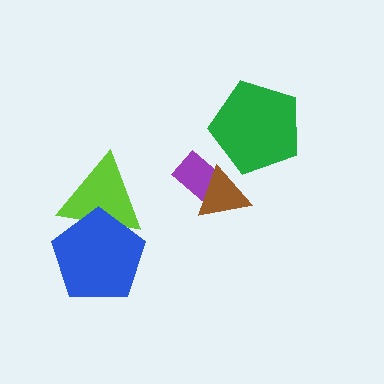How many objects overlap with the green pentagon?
0 objects overlap with the green pentagon.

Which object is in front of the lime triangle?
The blue pentagon is in front of the lime triangle.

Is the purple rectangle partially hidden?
Yes, it is partially covered by another shape.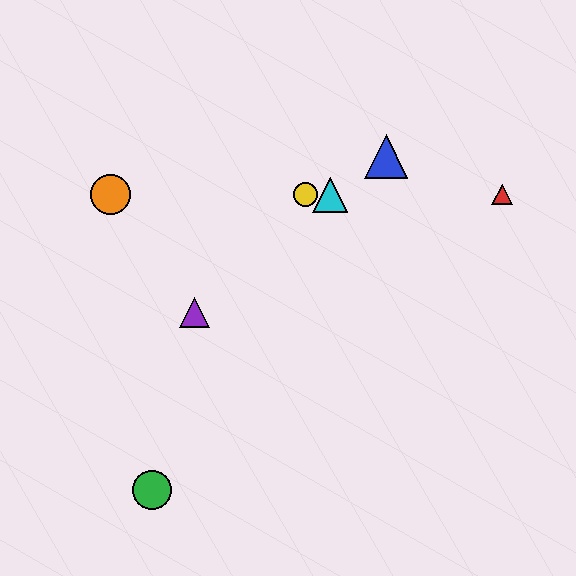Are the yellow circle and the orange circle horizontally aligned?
Yes, both are at y≈195.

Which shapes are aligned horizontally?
The red triangle, the yellow circle, the orange circle, the cyan triangle are aligned horizontally.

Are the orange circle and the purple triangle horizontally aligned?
No, the orange circle is at y≈195 and the purple triangle is at y≈312.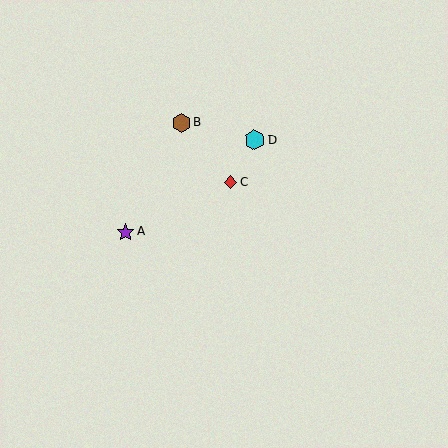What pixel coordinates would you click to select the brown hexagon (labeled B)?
Click at (181, 123) to select the brown hexagon B.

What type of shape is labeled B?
Shape B is a brown hexagon.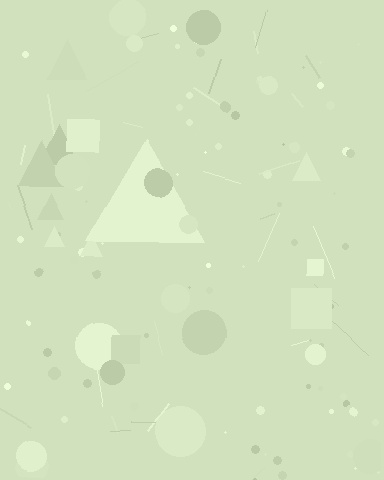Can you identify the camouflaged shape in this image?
The camouflaged shape is a triangle.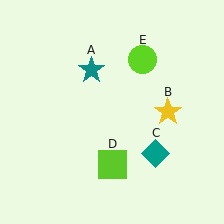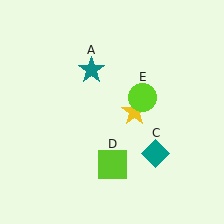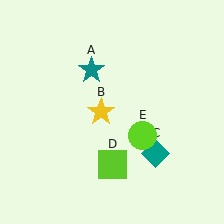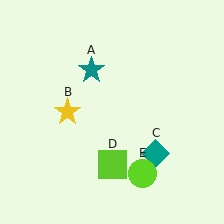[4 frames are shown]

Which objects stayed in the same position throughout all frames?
Teal star (object A) and teal diamond (object C) and lime square (object D) remained stationary.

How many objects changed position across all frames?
2 objects changed position: yellow star (object B), lime circle (object E).